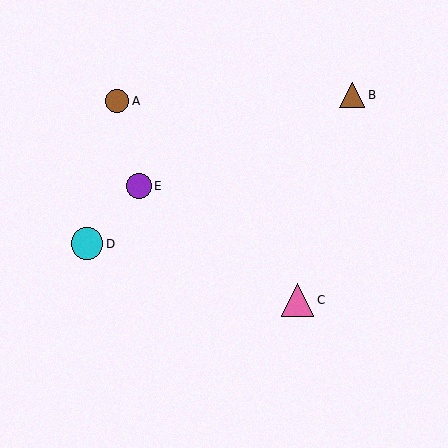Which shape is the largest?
The pink triangle (labeled C) is the largest.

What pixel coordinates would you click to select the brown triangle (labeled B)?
Click at (352, 95) to select the brown triangle B.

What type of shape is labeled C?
Shape C is a pink triangle.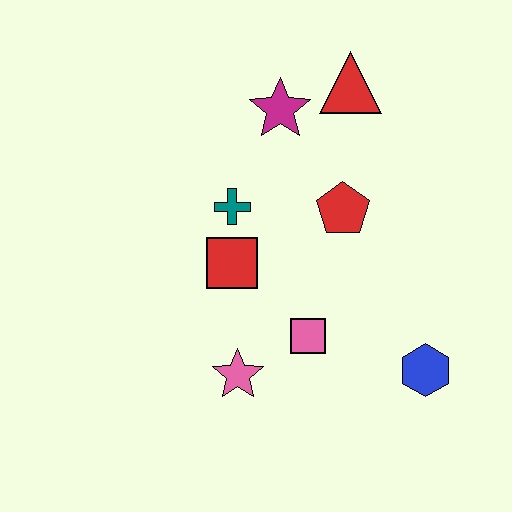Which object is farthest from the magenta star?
The blue hexagon is farthest from the magenta star.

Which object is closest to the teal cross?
The red square is closest to the teal cross.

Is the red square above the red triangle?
No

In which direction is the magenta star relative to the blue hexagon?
The magenta star is above the blue hexagon.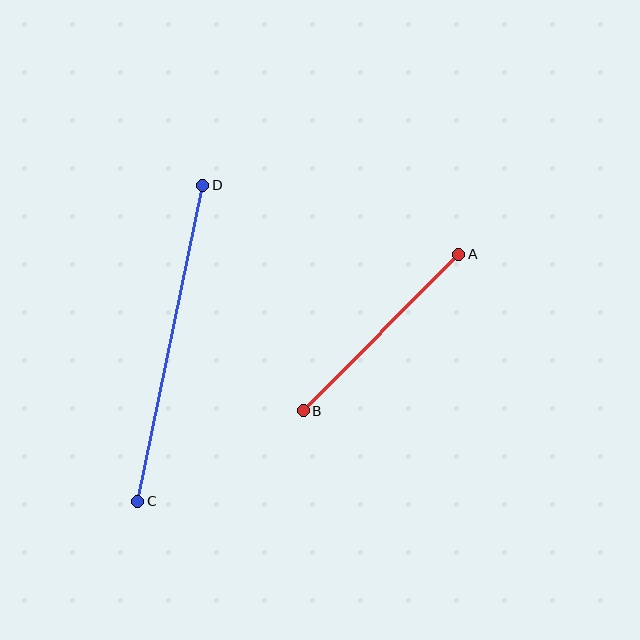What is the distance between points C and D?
The distance is approximately 323 pixels.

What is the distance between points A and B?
The distance is approximately 221 pixels.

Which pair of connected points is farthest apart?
Points C and D are farthest apart.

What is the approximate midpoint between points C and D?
The midpoint is at approximately (170, 343) pixels.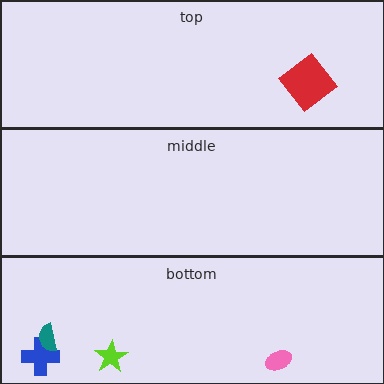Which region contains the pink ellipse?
The bottom region.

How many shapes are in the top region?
1.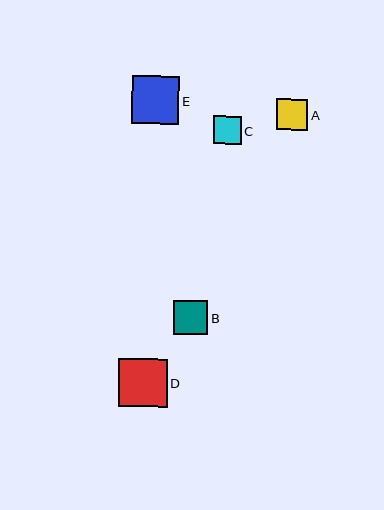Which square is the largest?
Square D is the largest with a size of approximately 49 pixels.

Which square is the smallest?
Square C is the smallest with a size of approximately 28 pixels.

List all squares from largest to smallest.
From largest to smallest: D, E, B, A, C.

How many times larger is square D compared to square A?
Square D is approximately 1.6 times the size of square A.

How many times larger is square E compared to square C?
Square E is approximately 1.7 times the size of square C.